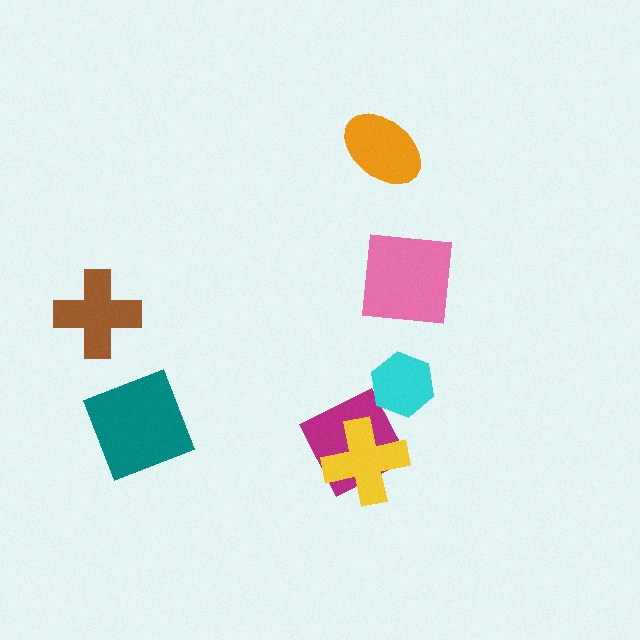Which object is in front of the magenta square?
The yellow cross is in front of the magenta square.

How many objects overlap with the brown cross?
0 objects overlap with the brown cross.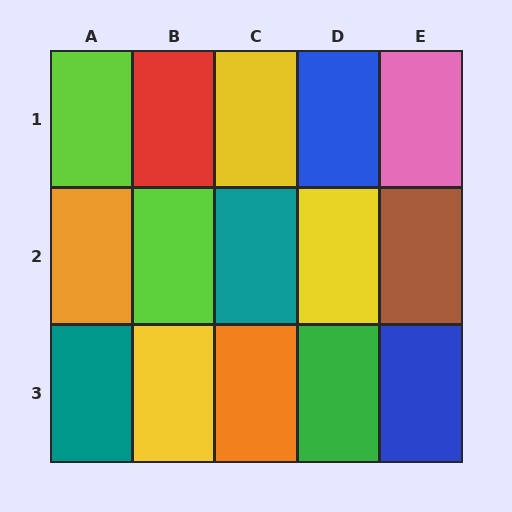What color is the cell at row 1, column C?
Yellow.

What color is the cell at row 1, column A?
Lime.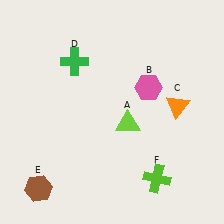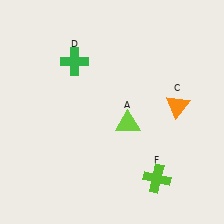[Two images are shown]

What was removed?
The pink hexagon (B), the brown hexagon (E) were removed in Image 2.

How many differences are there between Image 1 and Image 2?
There are 2 differences between the two images.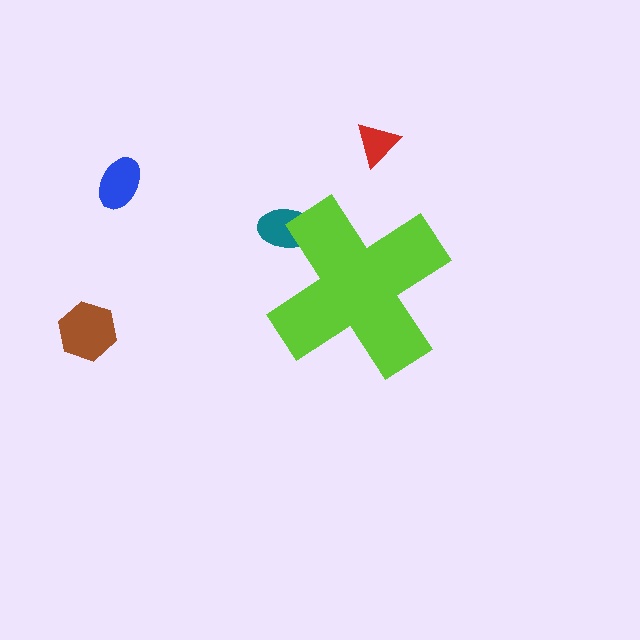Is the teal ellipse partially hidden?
Yes, the teal ellipse is partially hidden behind the lime cross.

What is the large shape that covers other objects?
A lime cross.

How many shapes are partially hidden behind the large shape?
1 shape is partially hidden.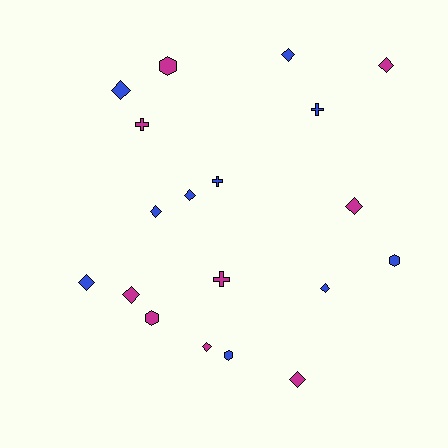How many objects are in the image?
There are 19 objects.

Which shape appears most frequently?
Diamond, with 11 objects.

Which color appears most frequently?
Blue, with 10 objects.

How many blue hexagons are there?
There are 2 blue hexagons.